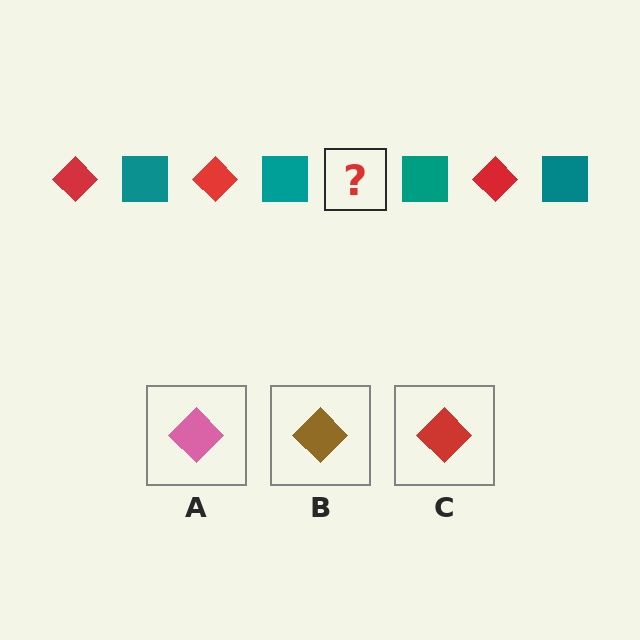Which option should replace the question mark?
Option C.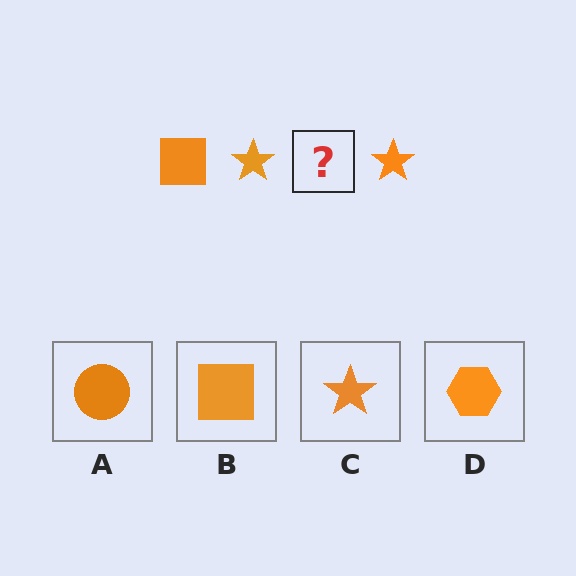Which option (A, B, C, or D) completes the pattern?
B.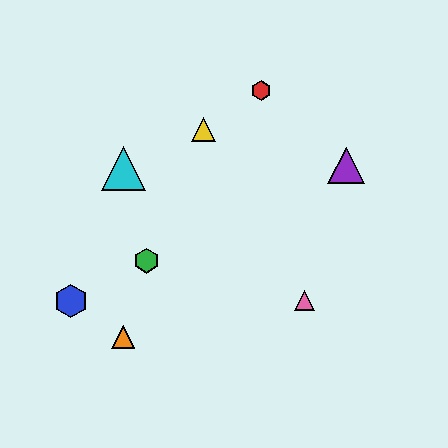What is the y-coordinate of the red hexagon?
The red hexagon is at y≈90.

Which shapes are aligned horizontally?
The blue hexagon, the pink triangle are aligned horizontally.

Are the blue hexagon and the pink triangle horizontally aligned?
Yes, both are at y≈301.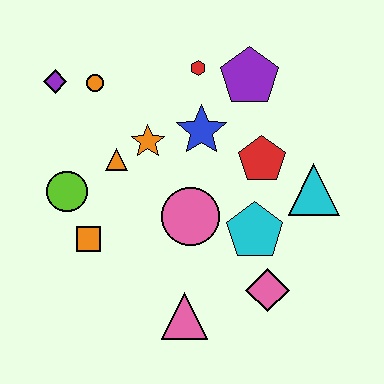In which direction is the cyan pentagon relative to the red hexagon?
The cyan pentagon is below the red hexagon.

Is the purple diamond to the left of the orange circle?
Yes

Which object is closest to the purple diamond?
The orange circle is closest to the purple diamond.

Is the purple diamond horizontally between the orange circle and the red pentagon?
No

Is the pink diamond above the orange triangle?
No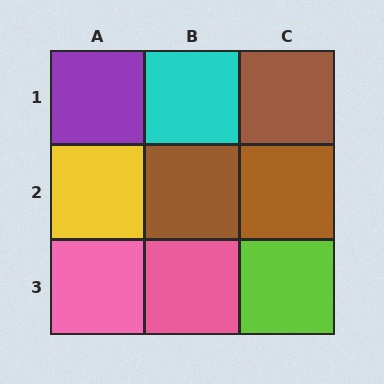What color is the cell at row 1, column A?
Purple.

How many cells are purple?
1 cell is purple.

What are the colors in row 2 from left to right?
Yellow, brown, brown.